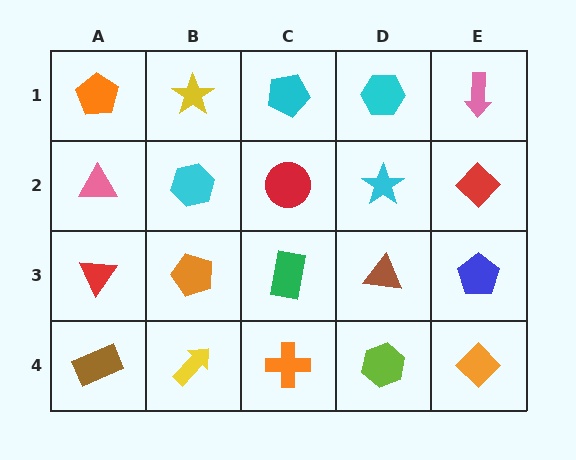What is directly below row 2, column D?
A brown triangle.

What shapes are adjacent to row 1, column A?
A pink triangle (row 2, column A), a yellow star (row 1, column B).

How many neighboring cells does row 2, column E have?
3.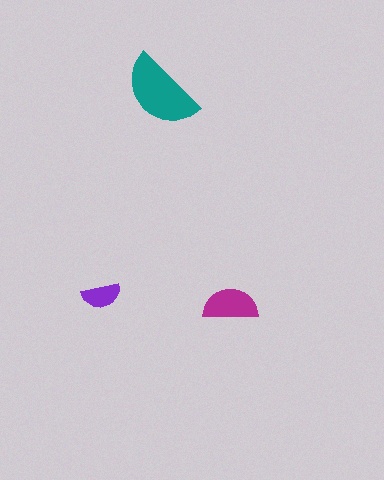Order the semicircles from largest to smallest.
the teal one, the magenta one, the purple one.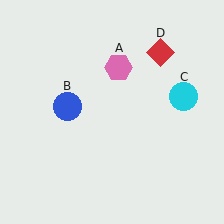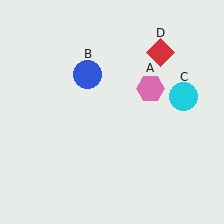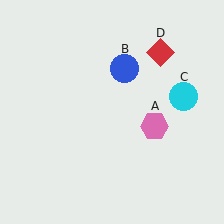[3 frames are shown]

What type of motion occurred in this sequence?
The pink hexagon (object A), blue circle (object B) rotated clockwise around the center of the scene.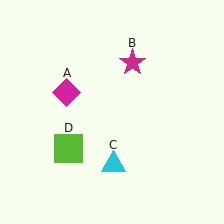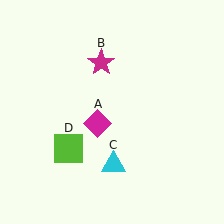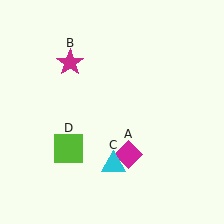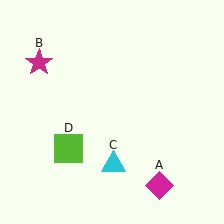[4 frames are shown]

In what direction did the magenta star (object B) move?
The magenta star (object B) moved left.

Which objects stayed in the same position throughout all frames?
Cyan triangle (object C) and lime square (object D) remained stationary.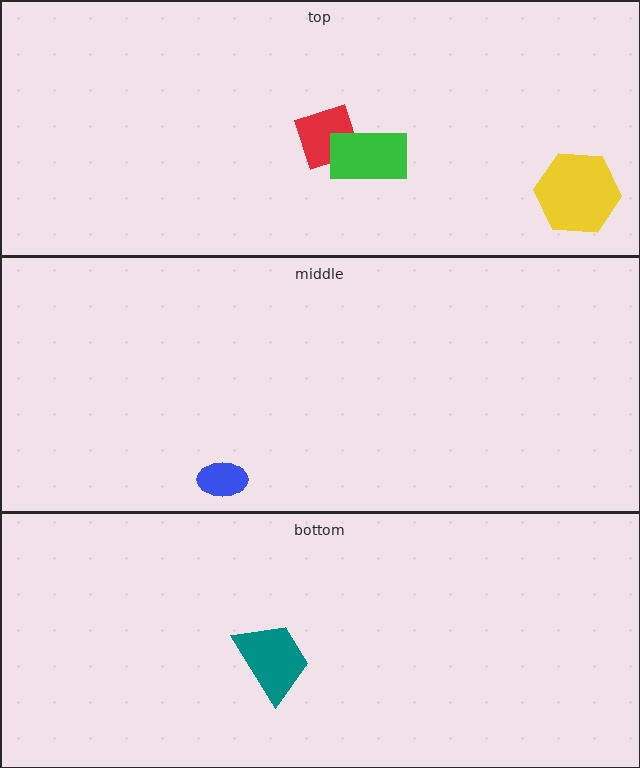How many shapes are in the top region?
3.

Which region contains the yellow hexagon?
The top region.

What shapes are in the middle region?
The blue ellipse.